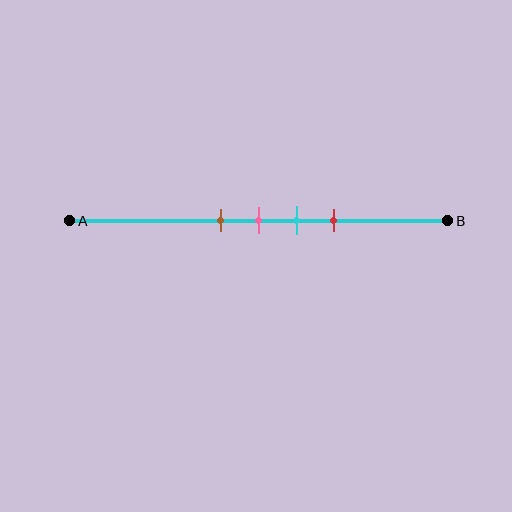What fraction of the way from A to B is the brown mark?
The brown mark is approximately 40% (0.4) of the way from A to B.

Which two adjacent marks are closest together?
The brown and pink marks are the closest adjacent pair.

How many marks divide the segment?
There are 4 marks dividing the segment.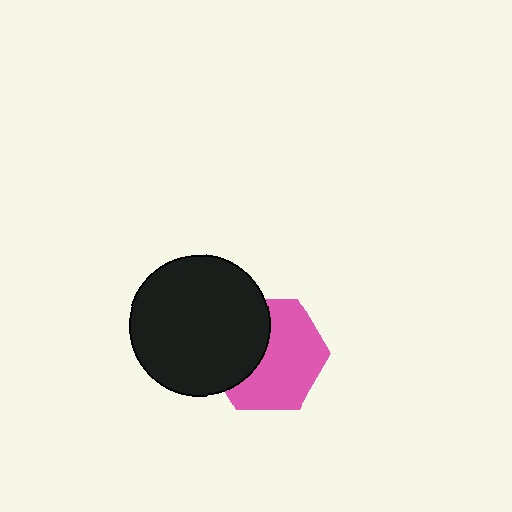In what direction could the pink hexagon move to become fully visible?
The pink hexagon could move right. That would shift it out from behind the black circle entirely.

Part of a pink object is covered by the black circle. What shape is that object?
It is a hexagon.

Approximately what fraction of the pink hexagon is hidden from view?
Roughly 39% of the pink hexagon is hidden behind the black circle.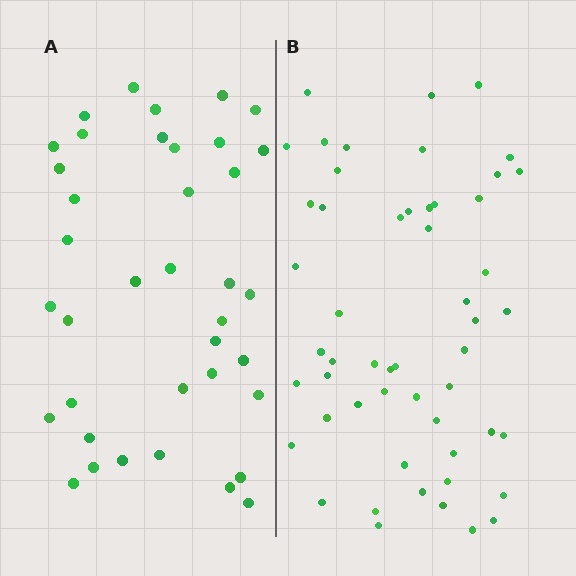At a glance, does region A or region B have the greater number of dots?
Region B (the right region) has more dots.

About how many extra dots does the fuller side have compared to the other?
Region B has approximately 15 more dots than region A.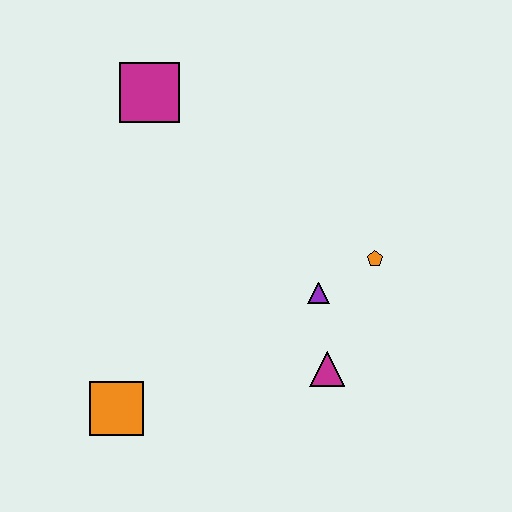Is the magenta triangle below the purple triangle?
Yes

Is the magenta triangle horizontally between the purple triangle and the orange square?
No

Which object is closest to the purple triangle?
The orange pentagon is closest to the purple triangle.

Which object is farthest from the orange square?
The magenta square is farthest from the orange square.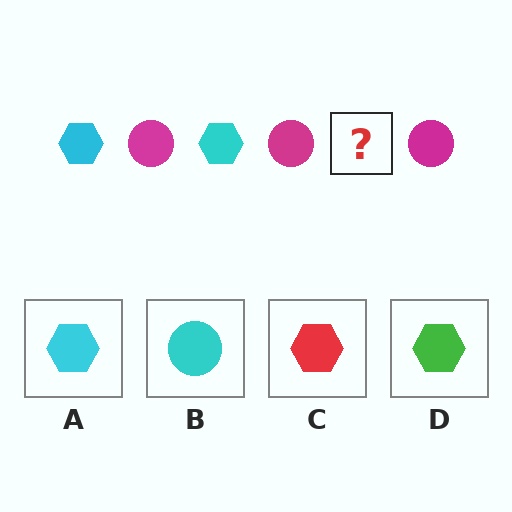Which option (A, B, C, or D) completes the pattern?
A.